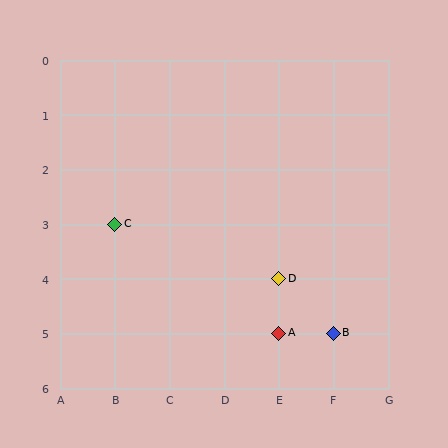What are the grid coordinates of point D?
Point D is at grid coordinates (E, 4).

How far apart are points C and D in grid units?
Points C and D are 3 columns and 1 row apart (about 3.2 grid units diagonally).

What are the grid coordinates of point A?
Point A is at grid coordinates (E, 5).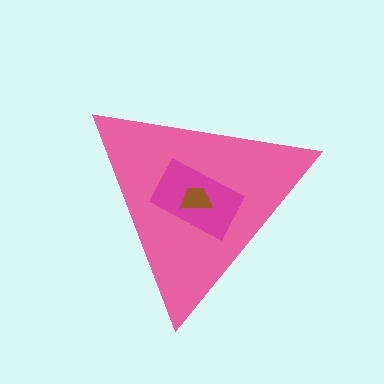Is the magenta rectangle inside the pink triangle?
Yes.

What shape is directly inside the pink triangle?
The magenta rectangle.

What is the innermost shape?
The brown trapezoid.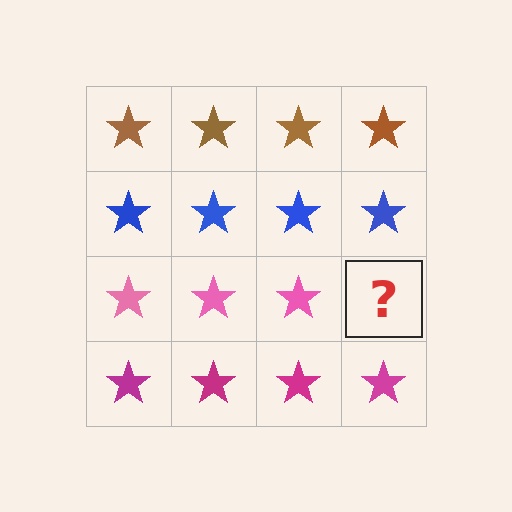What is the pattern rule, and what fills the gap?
The rule is that each row has a consistent color. The gap should be filled with a pink star.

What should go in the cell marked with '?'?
The missing cell should contain a pink star.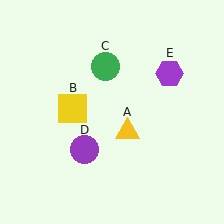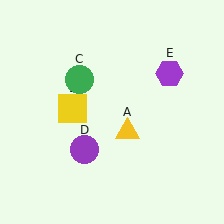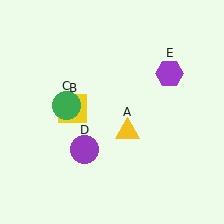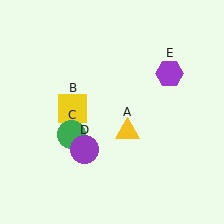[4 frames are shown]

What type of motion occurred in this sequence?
The green circle (object C) rotated counterclockwise around the center of the scene.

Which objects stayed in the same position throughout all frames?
Yellow triangle (object A) and yellow square (object B) and purple circle (object D) and purple hexagon (object E) remained stationary.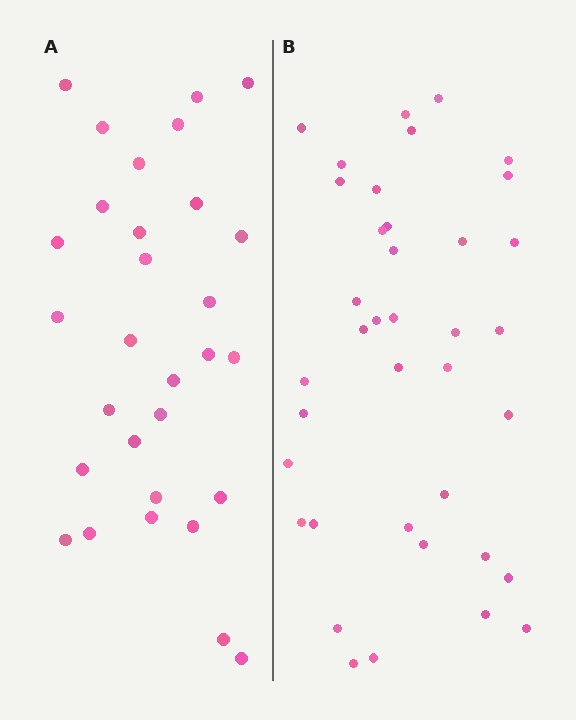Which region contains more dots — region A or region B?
Region B (the right region) has more dots.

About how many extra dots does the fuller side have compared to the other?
Region B has roughly 8 or so more dots than region A.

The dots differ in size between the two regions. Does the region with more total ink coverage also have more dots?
No. Region A has more total ink coverage because its dots are larger, but region B actually contains more individual dots. Total area can be misleading — the number of items is what matters here.